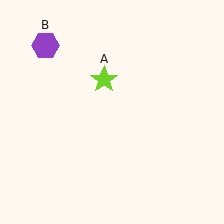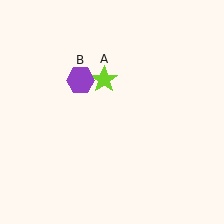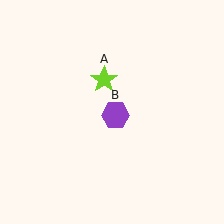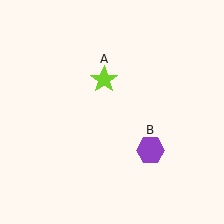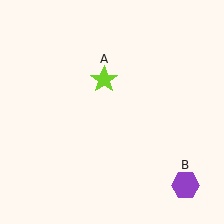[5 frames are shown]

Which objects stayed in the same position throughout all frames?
Lime star (object A) remained stationary.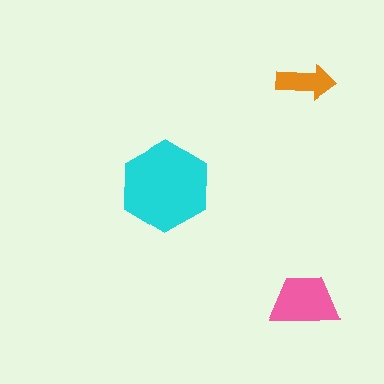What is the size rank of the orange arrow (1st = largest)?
3rd.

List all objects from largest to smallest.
The cyan hexagon, the pink trapezoid, the orange arrow.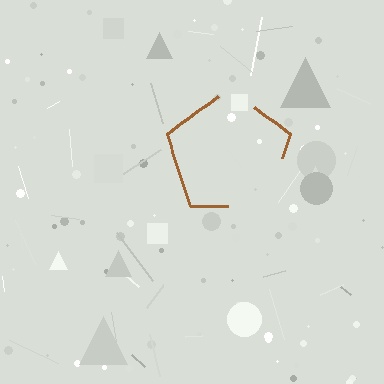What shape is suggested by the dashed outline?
The dashed outline suggests a pentagon.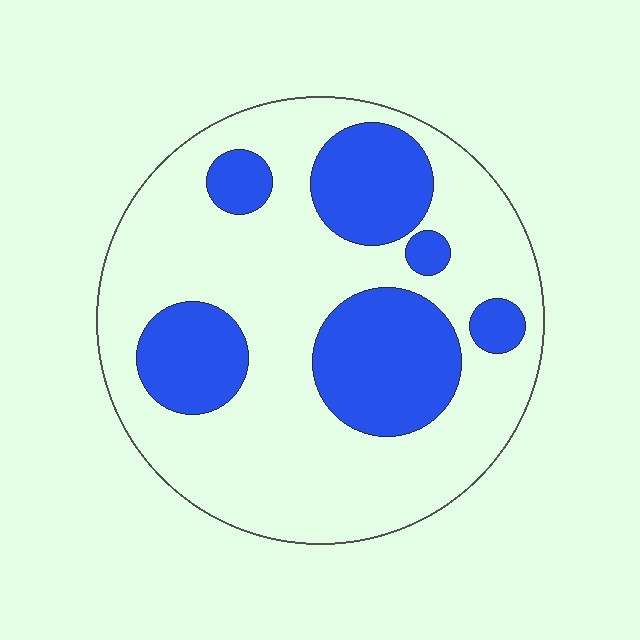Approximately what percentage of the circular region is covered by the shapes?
Approximately 30%.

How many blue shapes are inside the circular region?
6.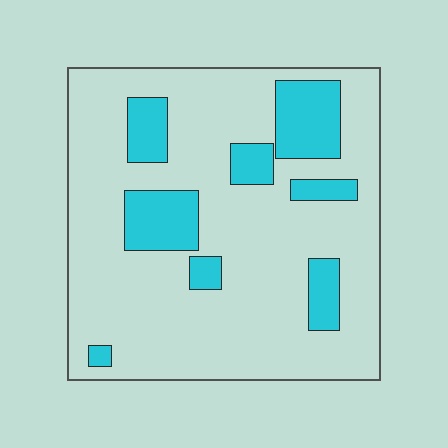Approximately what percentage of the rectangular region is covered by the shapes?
Approximately 20%.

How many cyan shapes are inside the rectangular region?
8.